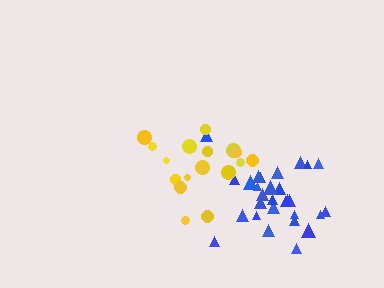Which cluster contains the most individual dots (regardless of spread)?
Blue (30).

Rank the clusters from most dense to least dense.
blue, yellow.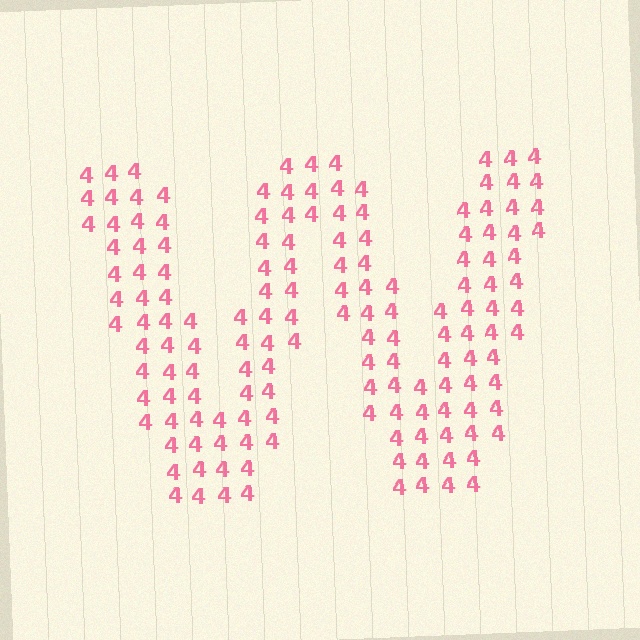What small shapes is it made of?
It is made of small digit 4's.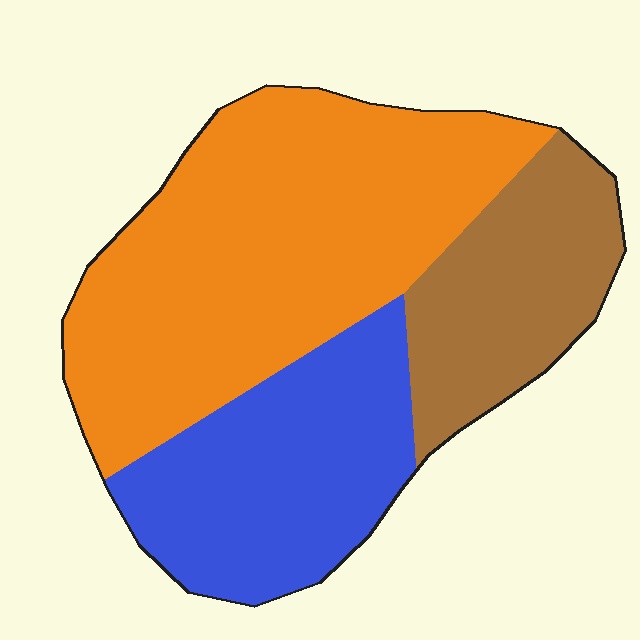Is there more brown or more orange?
Orange.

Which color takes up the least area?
Brown, at roughly 20%.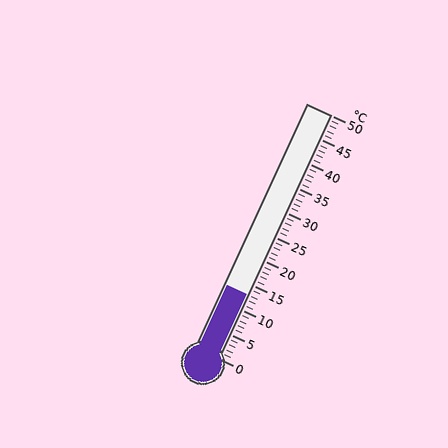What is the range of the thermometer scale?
The thermometer scale ranges from 0°C to 50°C.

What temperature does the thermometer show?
The thermometer shows approximately 13°C.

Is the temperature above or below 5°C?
The temperature is above 5°C.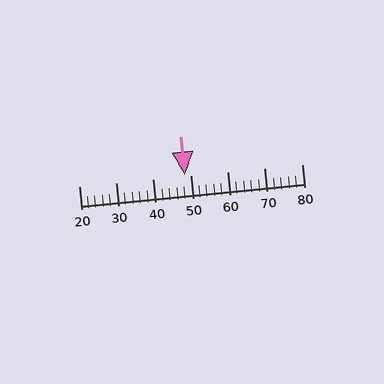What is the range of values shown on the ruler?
The ruler shows values from 20 to 80.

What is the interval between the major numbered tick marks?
The major tick marks are spaced 10 units apart.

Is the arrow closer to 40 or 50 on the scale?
The arrow is closer to 50.